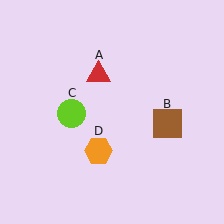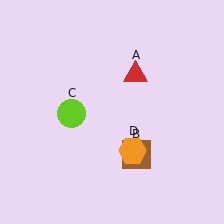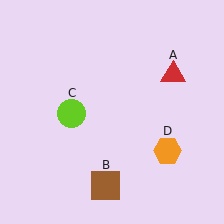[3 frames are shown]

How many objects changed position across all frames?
3 objects changed position: red triangle (object A), brown square (object B), orange hexagon (object D).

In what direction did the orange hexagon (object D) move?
The orange hexagon (object D) moved right.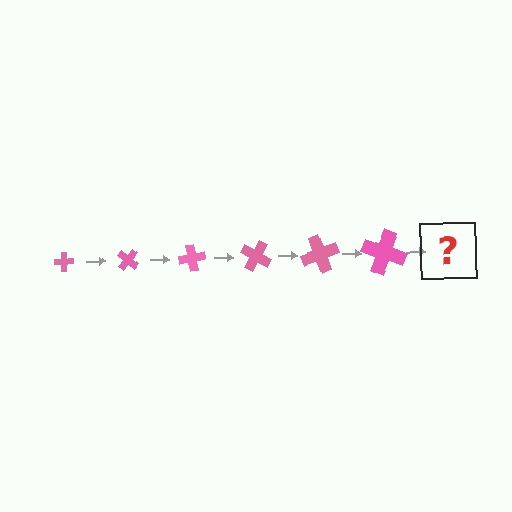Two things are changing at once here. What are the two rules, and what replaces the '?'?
The two rules are that the cross grows larger each step and it rotates 40 degrees each step. The '?' should be a cross, larger than the previous one and rotated 240 degrees from the start.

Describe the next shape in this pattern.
It should be a cross, larger than the previous one and rotated 240 degrees from the start.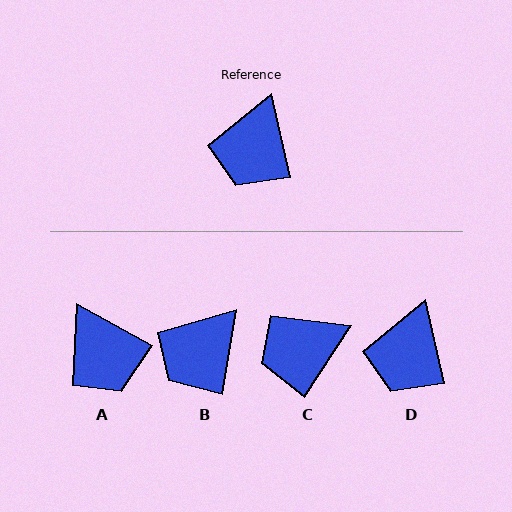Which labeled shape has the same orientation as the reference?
D.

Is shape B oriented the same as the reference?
No, it is off by about 22 degrees.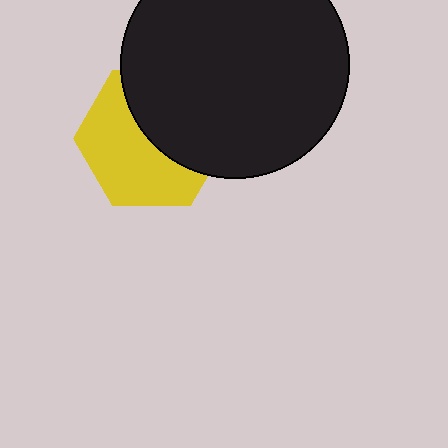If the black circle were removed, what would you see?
You would see the complete yellow hexagon.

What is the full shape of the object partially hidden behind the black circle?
The partially hidden object is a yellow hexagon.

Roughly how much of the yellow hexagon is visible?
About half of it is visible (roughly 54%).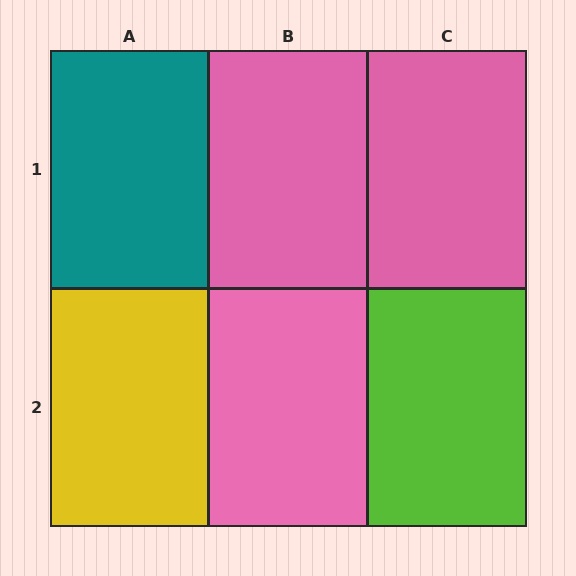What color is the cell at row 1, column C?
Pink.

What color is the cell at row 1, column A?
Teal.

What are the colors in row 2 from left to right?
Yellow, pink, lime.